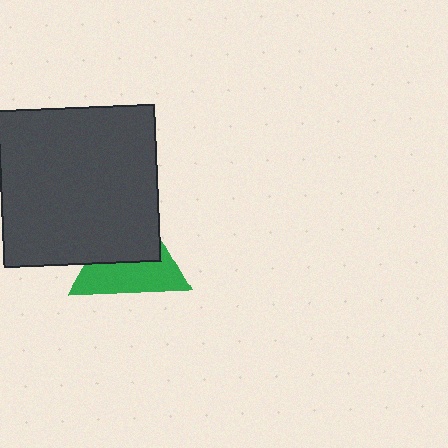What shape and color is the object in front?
The object in front is a dark gray square.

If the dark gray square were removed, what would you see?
You would see the complete green triangle.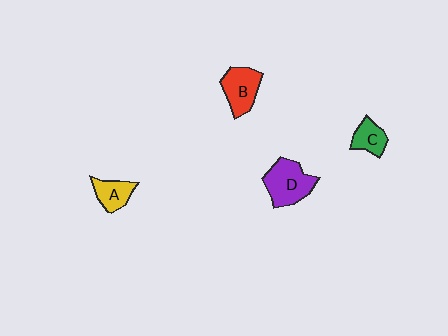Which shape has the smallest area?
Shape C (green).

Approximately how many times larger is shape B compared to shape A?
Approximately 1.4 times.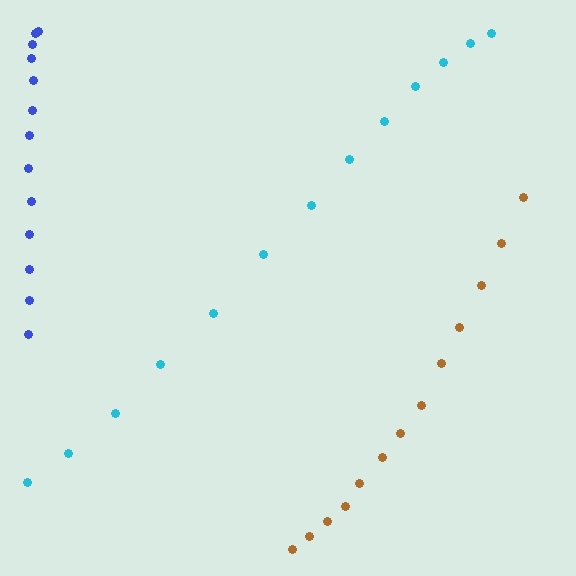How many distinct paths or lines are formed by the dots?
There are 3 distinct paths.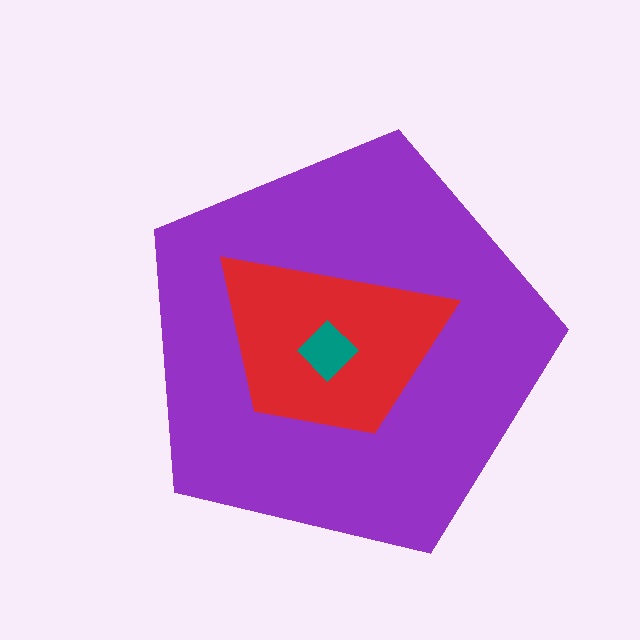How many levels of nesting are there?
3.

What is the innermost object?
The teal diamond.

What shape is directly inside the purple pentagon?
The red trapezoid.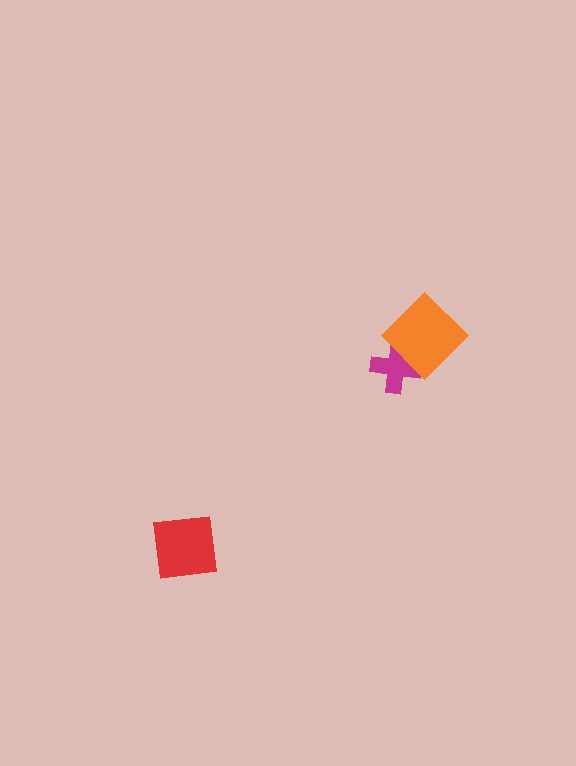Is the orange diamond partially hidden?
No, no other shape covers it.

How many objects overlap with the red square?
0 objects overlap with the red square.